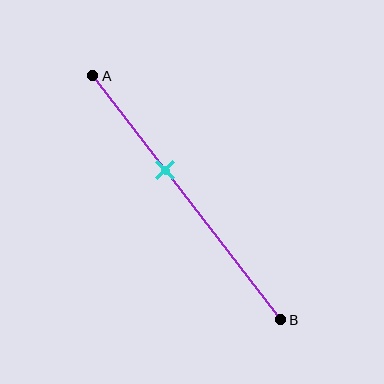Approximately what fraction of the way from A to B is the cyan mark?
The cyan mark is approximately 40% of the way from A to B.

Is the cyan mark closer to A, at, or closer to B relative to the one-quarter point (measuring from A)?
The cyan mark is closer to point B than the one-quarter point of segment AB.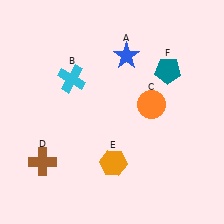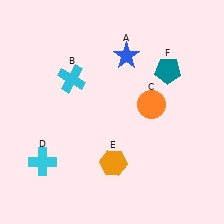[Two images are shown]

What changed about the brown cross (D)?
In Image 1, D is brown. In Image 2, it changed to cyan.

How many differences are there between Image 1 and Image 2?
There is 1 difference between the two images.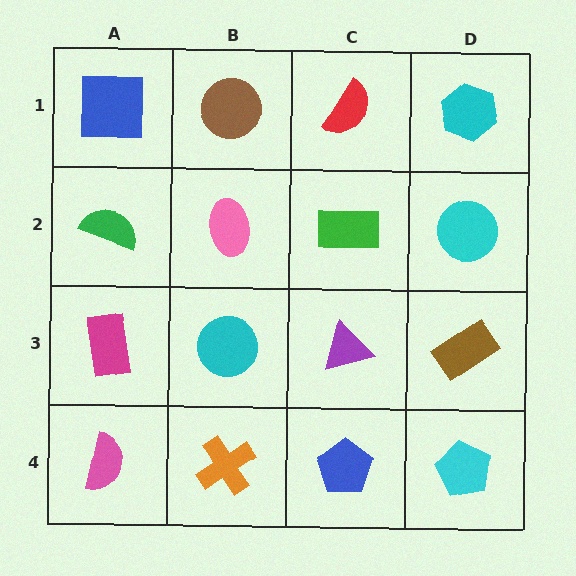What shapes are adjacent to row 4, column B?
A cyan circle (row 3, column B), a pink semicircle (row 4, column A), a blue pentagon (row 4, column C).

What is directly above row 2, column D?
A cyan hexagon.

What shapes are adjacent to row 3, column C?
A green rectangle (row 2, column C), a blue pentagon (row 4, column C), a cyan circle (row 3, column B), a brown rectangle (row 3, column D).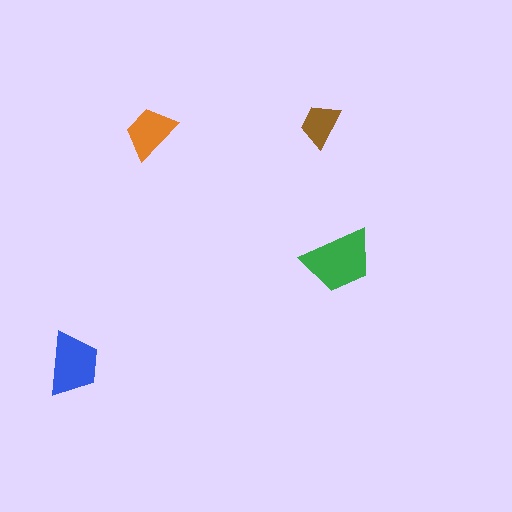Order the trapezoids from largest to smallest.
the green one, the blue one, the orange one, the brown one.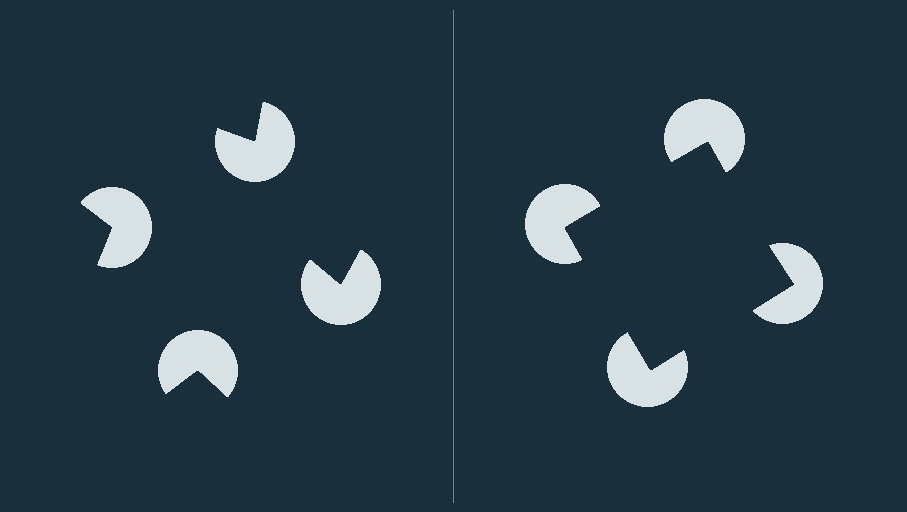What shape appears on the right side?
An illusory square.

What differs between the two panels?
The pac-man discs are positioned identically on both sides; only the wedge orientations differ. On the right they align to a square; on the left they are misaligned.